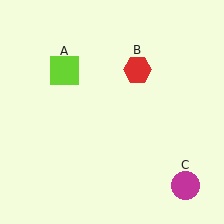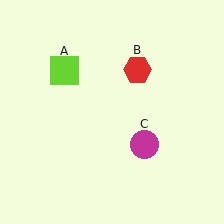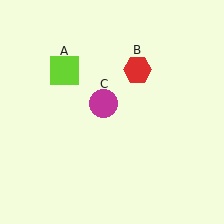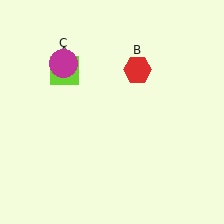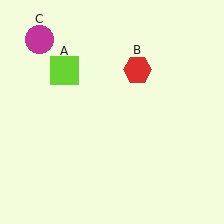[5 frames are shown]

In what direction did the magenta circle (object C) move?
The magenta circle (object C) moved up and to the left.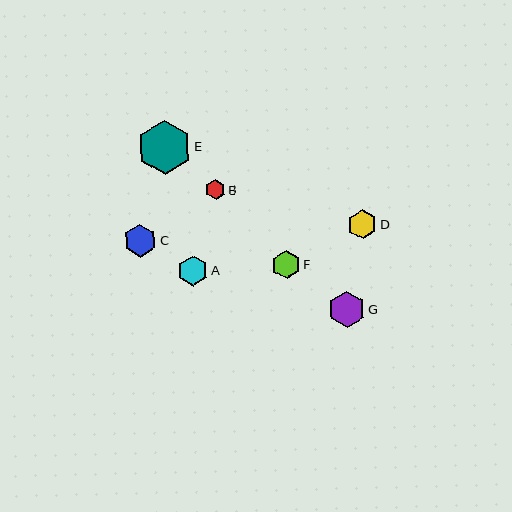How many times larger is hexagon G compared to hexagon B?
Hexagon G is approximately 1.8 times the size of hexagon B.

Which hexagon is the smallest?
Hexagon B is the smallest with a size of approximately 20 pixels.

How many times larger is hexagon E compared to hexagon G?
Hexagon E is approximately 1.5 times the size of hexagon G.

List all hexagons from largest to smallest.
From largest to smallest: E, G, C, A, D, F, B.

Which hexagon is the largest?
Hexagon E is the largest with a size of approximately 54 pixels.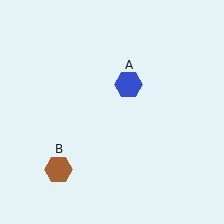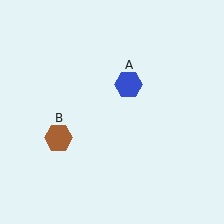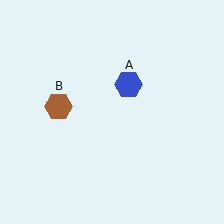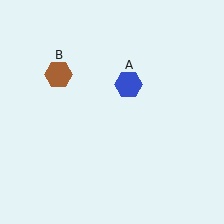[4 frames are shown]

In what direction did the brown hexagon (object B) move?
The brown hexagon (object B) moved up.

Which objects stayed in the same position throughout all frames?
Blue hexagon (object A) remained stationary.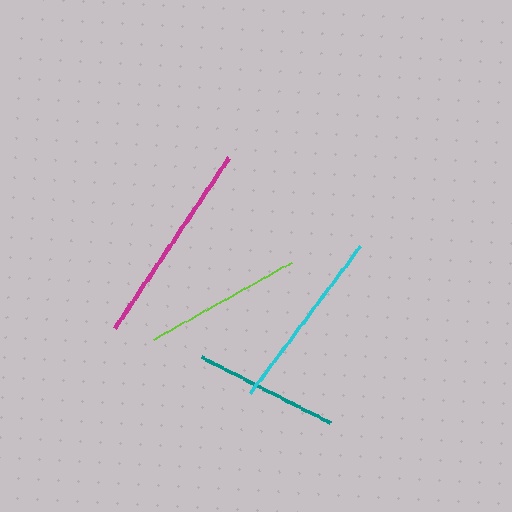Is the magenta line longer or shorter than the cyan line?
The magenta line is longer than the cyan line.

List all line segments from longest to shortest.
From longest to shortest: magenta, cyan, lime, teal.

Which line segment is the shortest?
The teal line is the shortest at approximately 145 pixels.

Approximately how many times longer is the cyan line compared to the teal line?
The cyan line is approximately 1.3 times the length of the teal line.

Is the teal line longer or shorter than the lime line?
The lime line is longer than the teal line.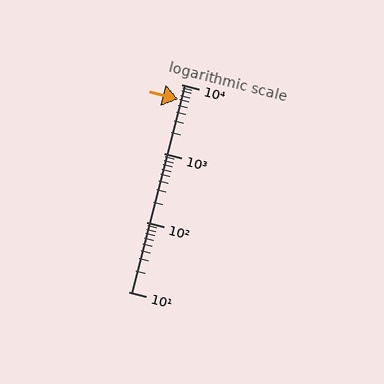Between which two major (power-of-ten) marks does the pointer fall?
The pointer is between 1000 and 10000.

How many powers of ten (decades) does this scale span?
The scale spans 3 decades, from 10 to 10000.